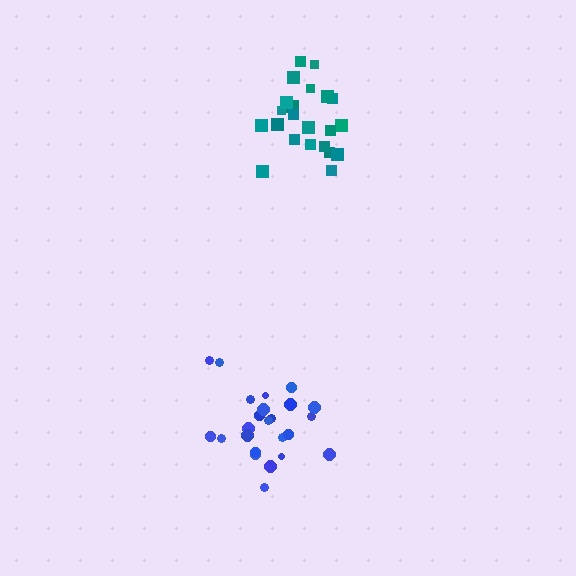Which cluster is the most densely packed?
Blue.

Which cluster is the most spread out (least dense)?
Teal.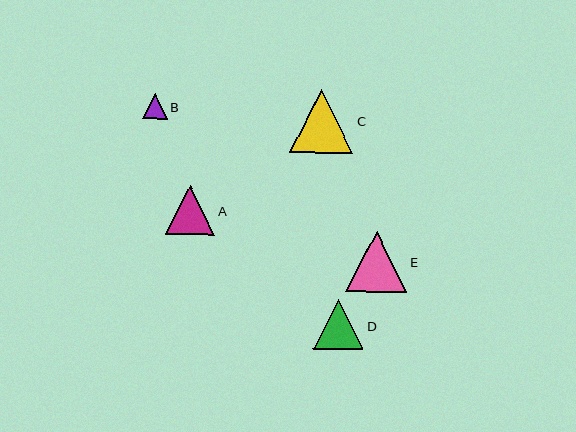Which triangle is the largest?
Triangle C is the largest with a size of approximately 63 pixels.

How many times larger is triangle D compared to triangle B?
Triangle D is approximately 2.0 times the size of triangle B.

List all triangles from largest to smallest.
From largest to smallest: C, E, D, A, B.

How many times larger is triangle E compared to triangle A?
Triangle E is approximately 1.3 times the size of triangle A.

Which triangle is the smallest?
Triangle B is the smallest with a size of approximately 25 pixels.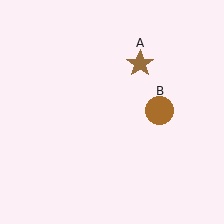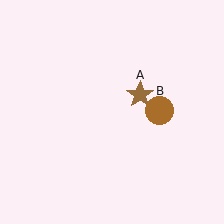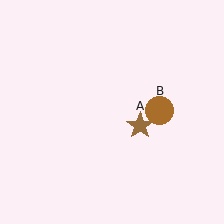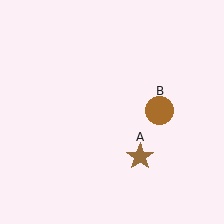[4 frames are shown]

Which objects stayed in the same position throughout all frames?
Brown circle (object B) remained stationary.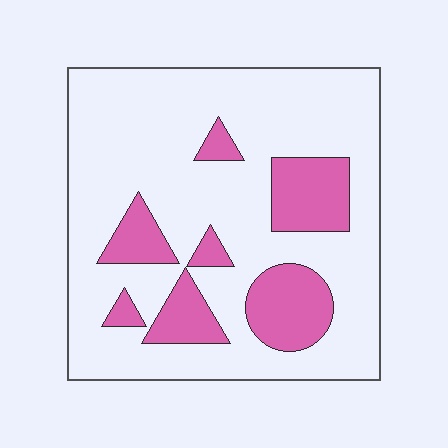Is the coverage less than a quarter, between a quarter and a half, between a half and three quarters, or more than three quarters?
Less than a quarter.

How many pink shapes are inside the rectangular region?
7.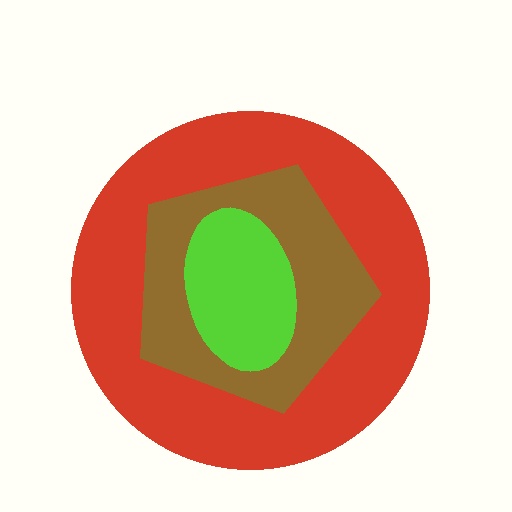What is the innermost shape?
The lime ellipse.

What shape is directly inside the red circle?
The brown pentagon.